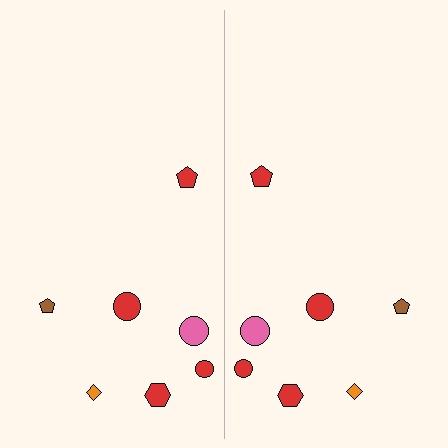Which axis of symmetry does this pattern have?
The pattern has a vertical axis of symmetry running through the center of the image.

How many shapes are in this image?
There are 14 shapes in this image.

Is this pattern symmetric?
Yes, this pattern has bilateral (reflection) symmetry.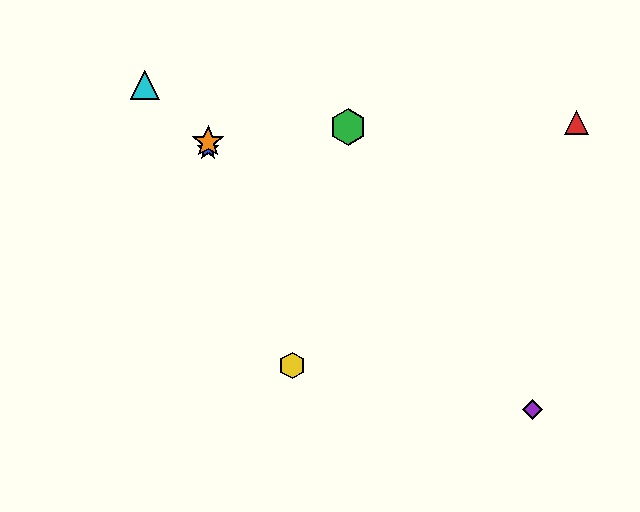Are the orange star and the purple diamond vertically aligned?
No, the orange star is at x≈208 and the purple diamond is at x≈532.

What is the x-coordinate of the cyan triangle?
The cyan triangle is at x≈145.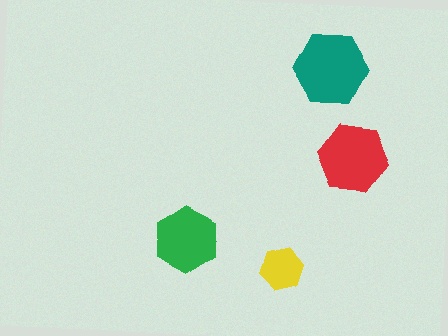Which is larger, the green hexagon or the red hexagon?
The red one.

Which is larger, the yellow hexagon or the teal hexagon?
The teal one.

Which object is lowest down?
The yellow hexagon is bottommost.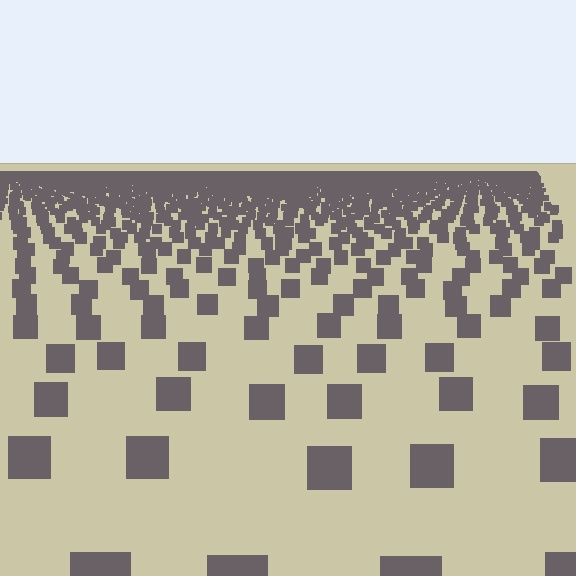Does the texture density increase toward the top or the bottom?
Density increases toward the top.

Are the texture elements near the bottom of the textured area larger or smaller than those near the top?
Larger. Near the bottom, elements are closer to the viewer and appear at a bigger on-screen size.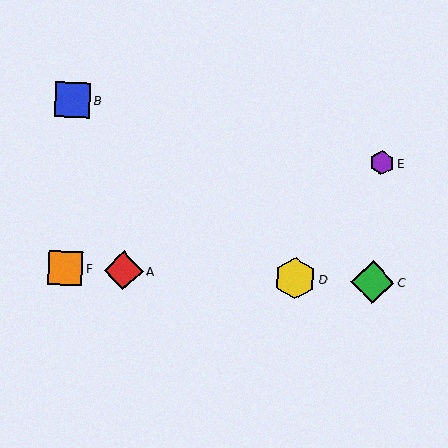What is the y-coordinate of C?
Object C is at y≈282.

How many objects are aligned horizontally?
4 objects (A, C, D, F) are aligned horizontally.